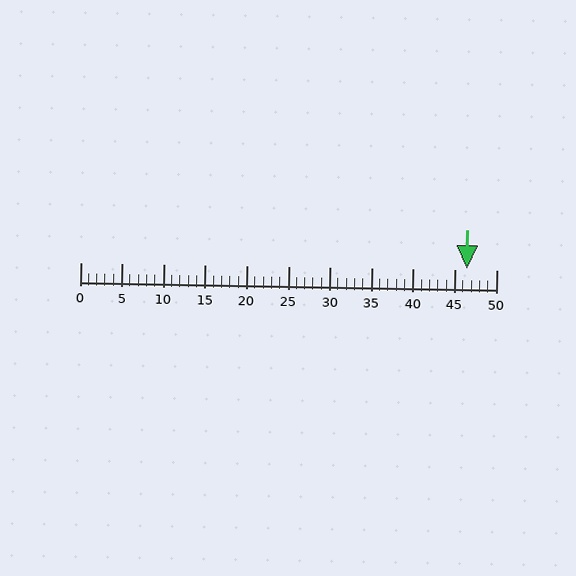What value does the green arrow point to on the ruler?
The green arrow points to approximately 46.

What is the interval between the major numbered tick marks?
The major tick marks are spaced 5 units apart.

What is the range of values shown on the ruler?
The ruler shows values from 0 to 50.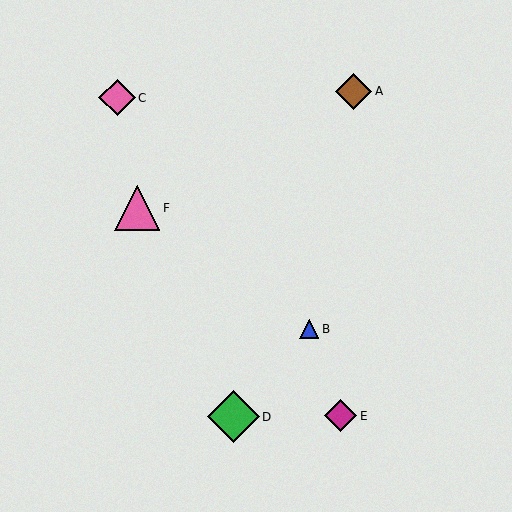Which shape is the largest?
The green diamond (labeled D) is the largest.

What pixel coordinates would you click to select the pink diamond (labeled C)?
Click at (117, 98) to select the pink diamond C.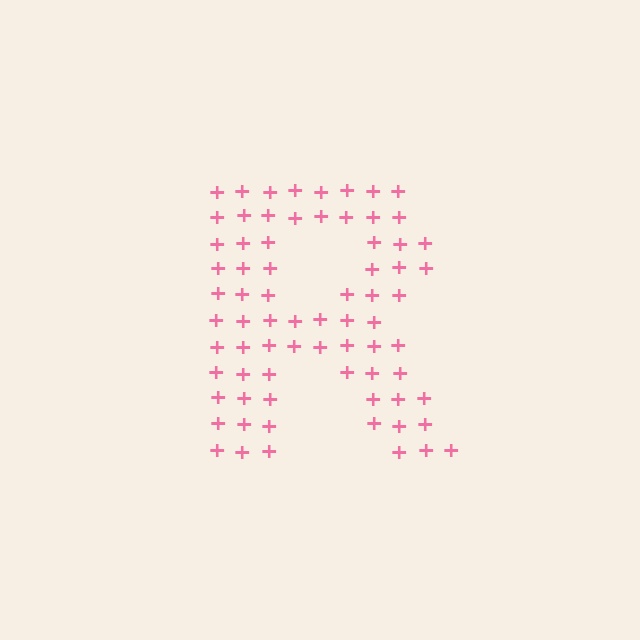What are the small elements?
The small elements are plus signs.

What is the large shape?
The large shape is the letter R.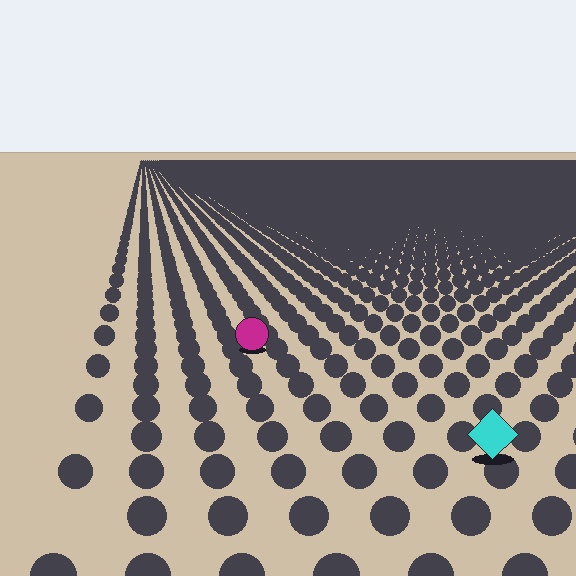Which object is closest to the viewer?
The cyan diamond is closest. The texture marks near it are larger and more spread out.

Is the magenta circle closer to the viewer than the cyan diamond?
No. The cyan diamond is closer — you can tell from the texture gradient: the ground texture is coarser near it.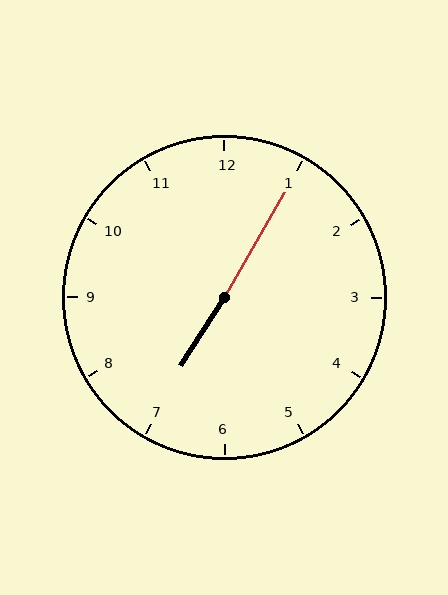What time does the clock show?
7:05.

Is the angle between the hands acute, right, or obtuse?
It is obtuse.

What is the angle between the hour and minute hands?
Approximately 178 degrees.